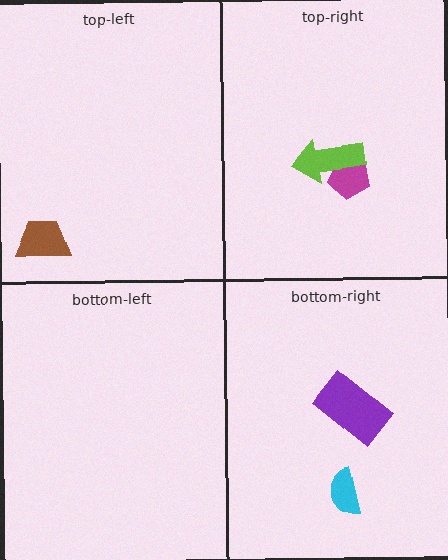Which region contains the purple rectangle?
The bottom-right region.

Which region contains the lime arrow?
The top-right region.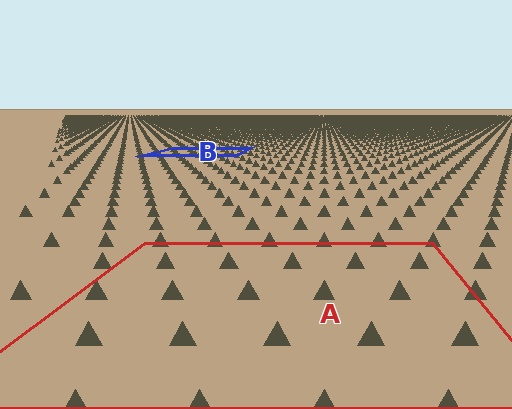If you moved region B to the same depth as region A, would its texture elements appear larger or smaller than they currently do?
They would appear larger. At a closer depth, the same texture elements are projected at a bigger on-screen size.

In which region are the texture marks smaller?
The texture marks are smaller in region B, because it is farther away.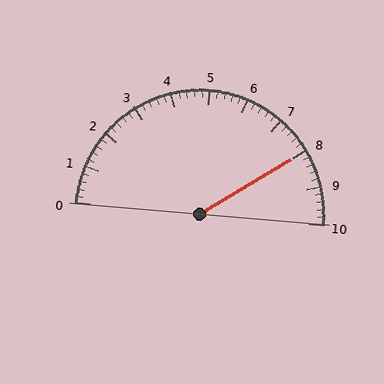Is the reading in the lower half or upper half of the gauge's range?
The reading is in the upper half of the range (0 to 10).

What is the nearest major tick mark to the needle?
The nearest major tick mark is 8.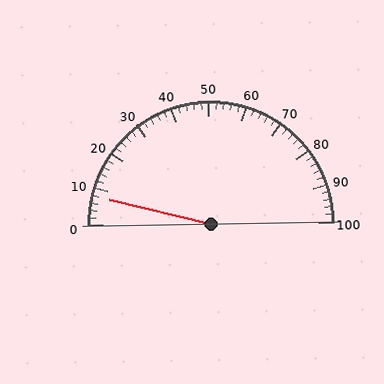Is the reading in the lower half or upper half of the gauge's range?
The reading is in the lower half of the range (0 to 100).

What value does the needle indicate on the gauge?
The needle indicates approximately 8.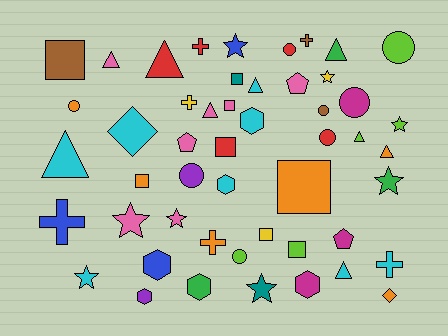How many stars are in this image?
There are 8 stars.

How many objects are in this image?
There are 50 objects.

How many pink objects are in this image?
There are 7 pink objects.